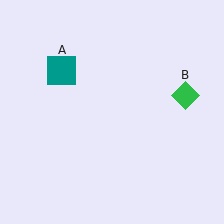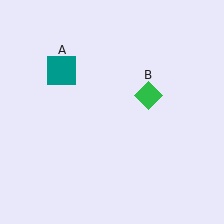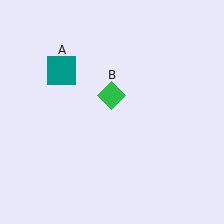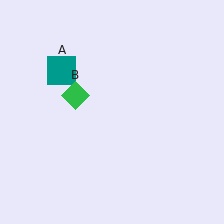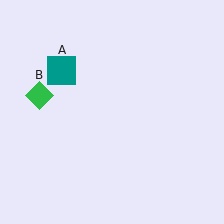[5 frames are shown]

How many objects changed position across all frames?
1 object changed position: green diamond (object B).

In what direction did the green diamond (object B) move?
The green diamond (object B) moved left.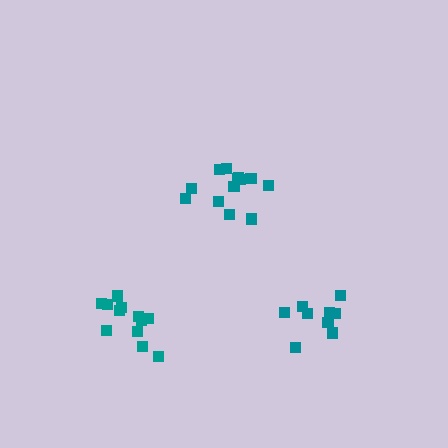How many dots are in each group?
Group 1: 13 dots, Group 2: 9 dots, Group 3: 12 dots (34 total).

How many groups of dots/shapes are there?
There are 3 groups.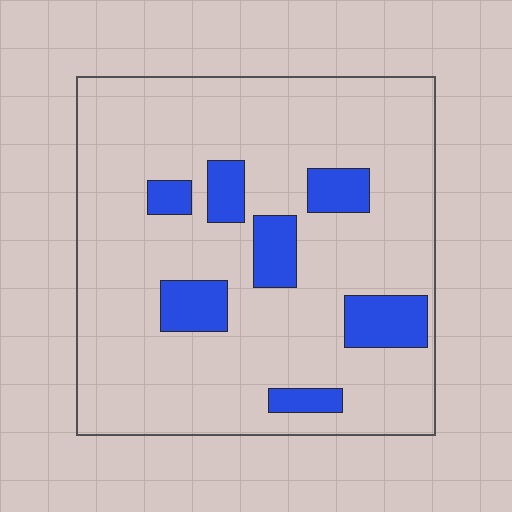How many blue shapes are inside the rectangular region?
7.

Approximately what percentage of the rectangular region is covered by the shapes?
Approximately 15%.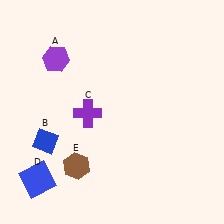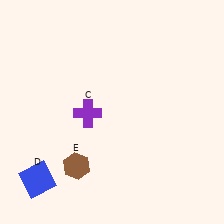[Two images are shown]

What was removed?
The purple hexagon (A), the blue diamond (B) were removed in Image 2.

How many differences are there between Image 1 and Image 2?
There are 2 differences between the two images.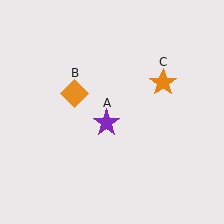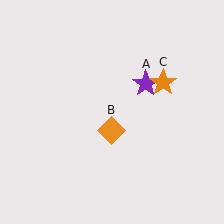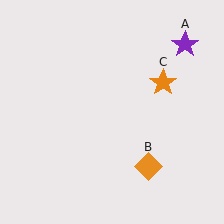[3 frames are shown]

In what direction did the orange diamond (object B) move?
The orange diamond (object B) moved down and to the right.